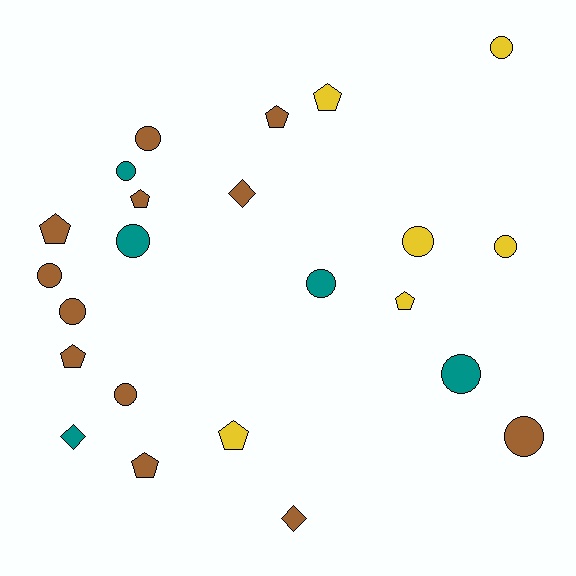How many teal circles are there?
There are 4 teal circles.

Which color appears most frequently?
Brown, with 12 objects.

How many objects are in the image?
There are 23 objects.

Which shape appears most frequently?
Circle, with 12 objects.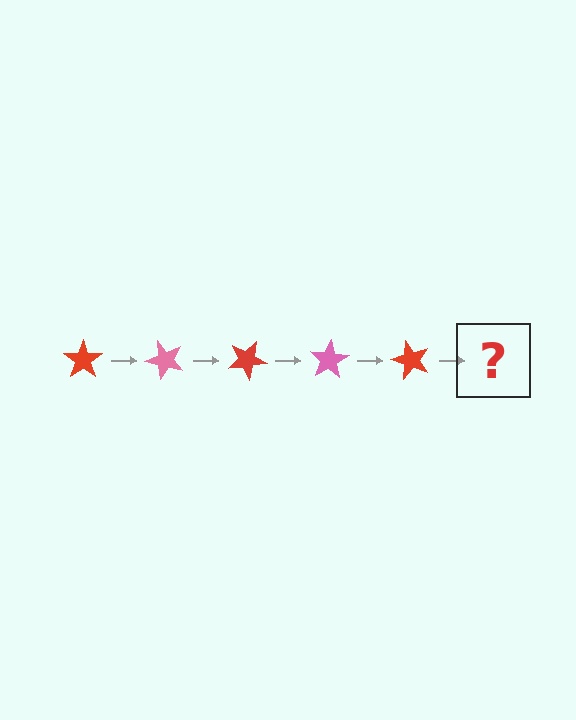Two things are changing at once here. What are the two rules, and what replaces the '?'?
The two rules are that it rotates 50 degrees each step and the color cycles through red and pink. The '?' should be a pink star, rotated 250 degrees from the start.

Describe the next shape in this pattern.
It should be a pink star, rotated 250 degrees from the start.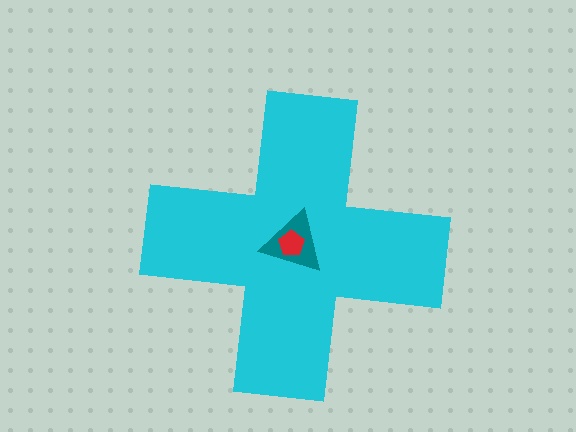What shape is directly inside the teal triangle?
The red pentagon.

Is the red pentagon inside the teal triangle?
Yes.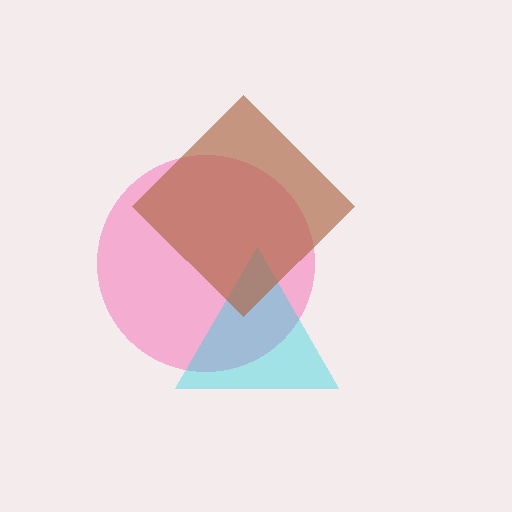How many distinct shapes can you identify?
There are 3 distinct shapes: a pink circle, a cyan triangle, a brown diamond.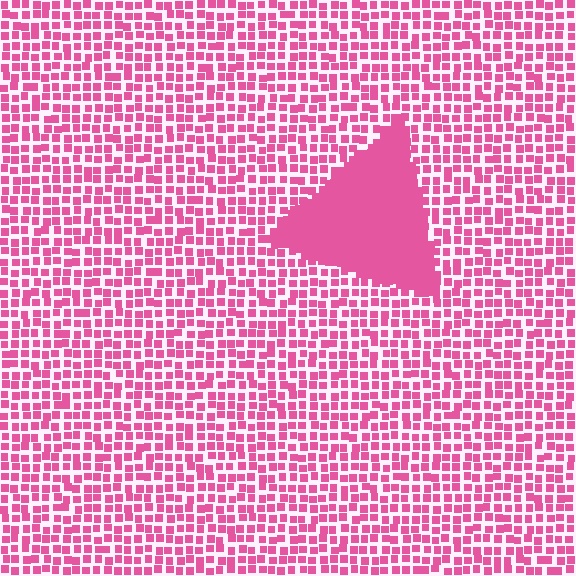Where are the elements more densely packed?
The elements are more densely packed inside the triangle boundary.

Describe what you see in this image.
The image contains small pink elements arranged at two different densities. A triangle-shaped region is visible where the elements are more densely packed than the surrounding area.